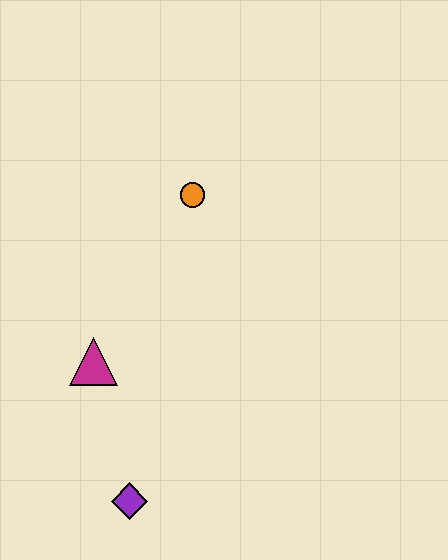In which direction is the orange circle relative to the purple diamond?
The orange circle is above the purple diamond.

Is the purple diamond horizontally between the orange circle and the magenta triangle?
Yes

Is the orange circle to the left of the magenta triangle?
No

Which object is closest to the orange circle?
The magenta triangle is closest to the orange circle.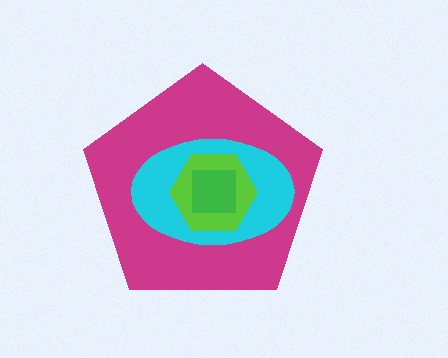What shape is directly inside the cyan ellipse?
The lime hexagon.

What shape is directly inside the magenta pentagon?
The cyan ellipse.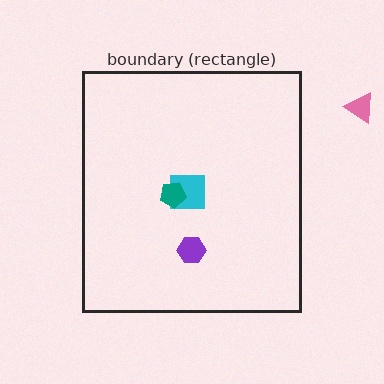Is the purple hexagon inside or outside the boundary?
Inside.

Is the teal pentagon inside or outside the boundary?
Inside.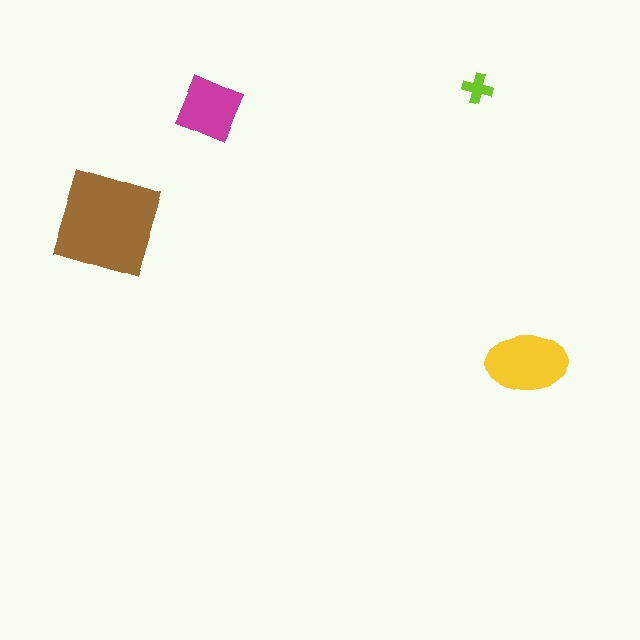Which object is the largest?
The brown square.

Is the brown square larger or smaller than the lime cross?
Larger.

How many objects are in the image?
There are 4 objects in the image.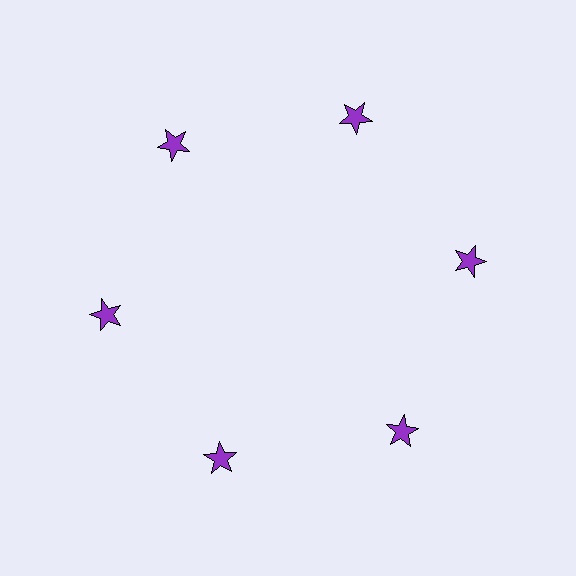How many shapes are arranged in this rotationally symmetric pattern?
There are 6 shapes, arranged in 6 groups of 1.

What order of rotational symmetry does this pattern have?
This pattern has 6-fold rotational symmetry.